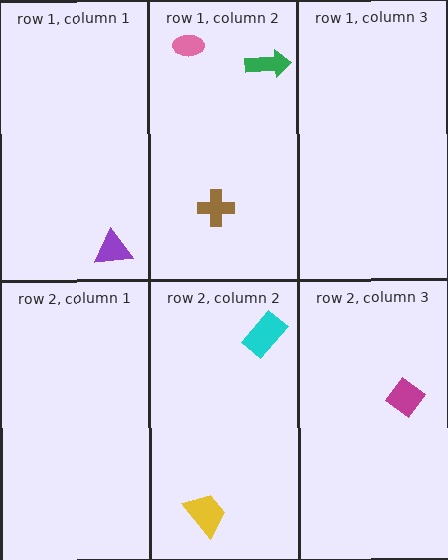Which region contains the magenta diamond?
The row 2, column 3 region.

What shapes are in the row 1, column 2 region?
The brown cross, the green arrow, the pink ellipse.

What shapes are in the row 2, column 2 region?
The cyan rectangle, the yellow trapezoid.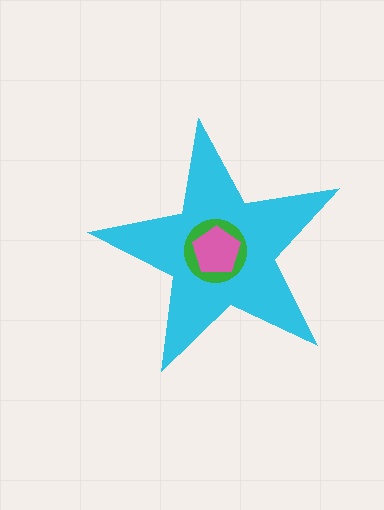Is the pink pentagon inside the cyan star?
Yes.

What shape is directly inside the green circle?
The pink pentagon.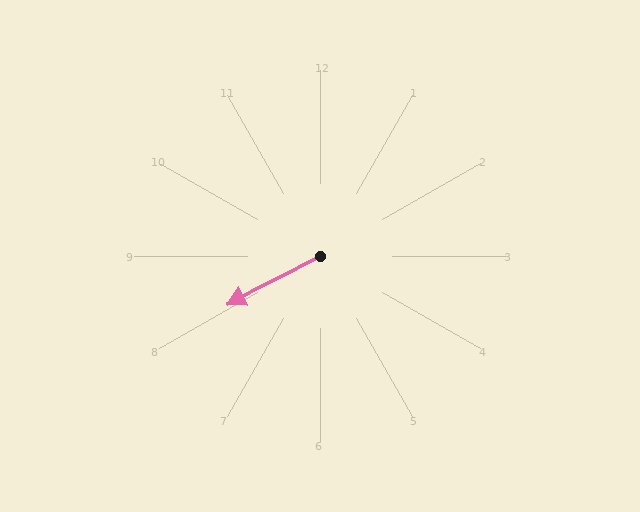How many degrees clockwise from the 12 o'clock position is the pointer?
Approximately 243 degrees.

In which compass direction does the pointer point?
Southwest.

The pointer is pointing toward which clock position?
Roughly 8 o'clock.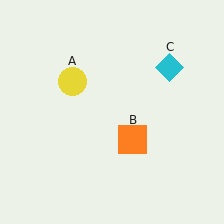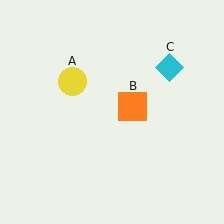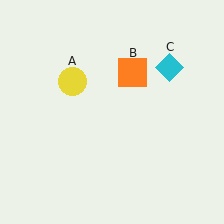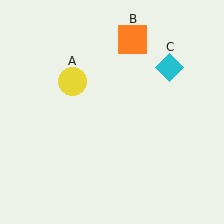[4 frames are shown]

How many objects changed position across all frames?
1 object changed position: orange square (object B).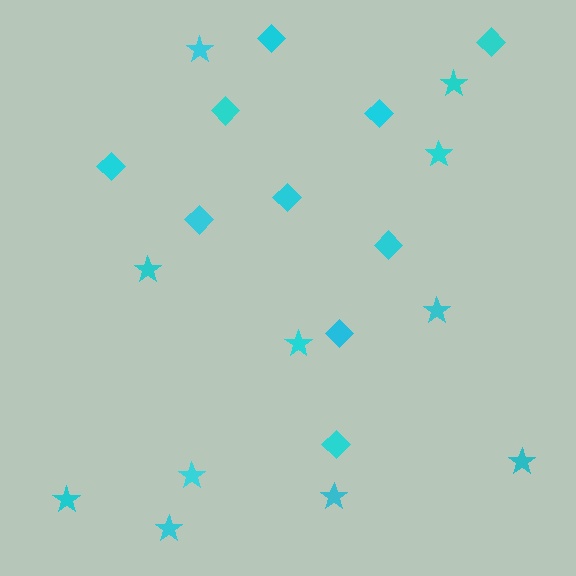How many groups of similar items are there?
There are 2 groups: one group of diamonds (10) and one group of stars (11).